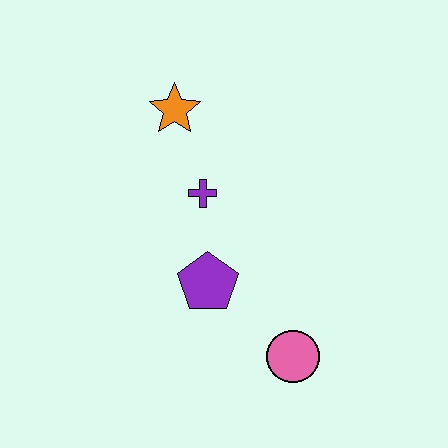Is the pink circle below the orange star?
Yes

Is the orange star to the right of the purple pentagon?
No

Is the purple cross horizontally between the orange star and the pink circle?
Yes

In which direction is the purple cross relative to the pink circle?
The purple cross is above the pink circle.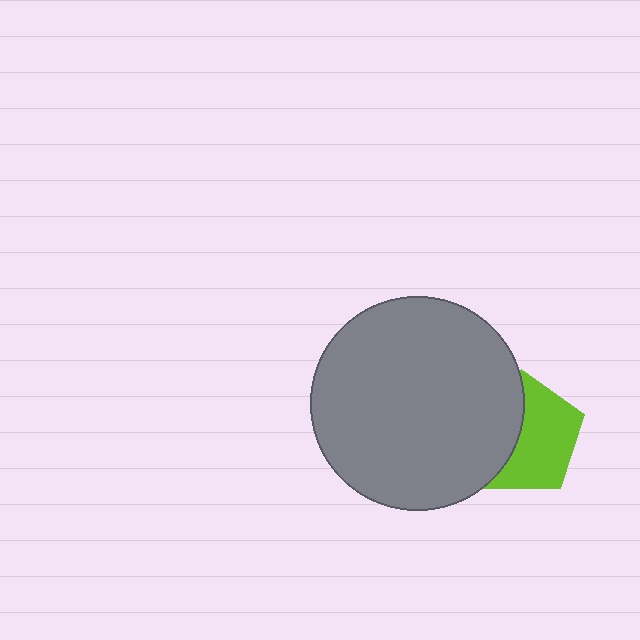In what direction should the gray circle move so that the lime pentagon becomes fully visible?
The gray circle should move left. That is the shortest direction to clear the overlap and leave the lime pentagon fully visible.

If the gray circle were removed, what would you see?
You would see the complete lime pentagon.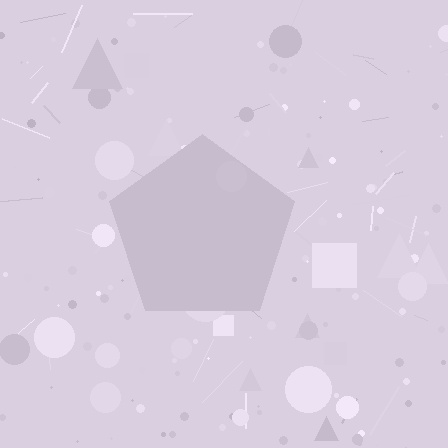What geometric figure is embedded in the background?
A pentagon is embedded in the background.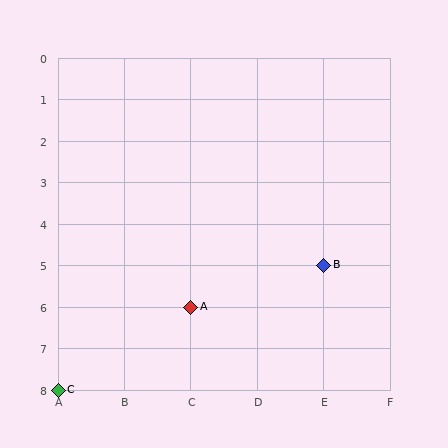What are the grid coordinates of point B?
Point B is at grid coordinates (E, 5).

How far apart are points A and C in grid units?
Points A and C are 2 columns and 2 rows apart (about 2.8 grid units diagonally).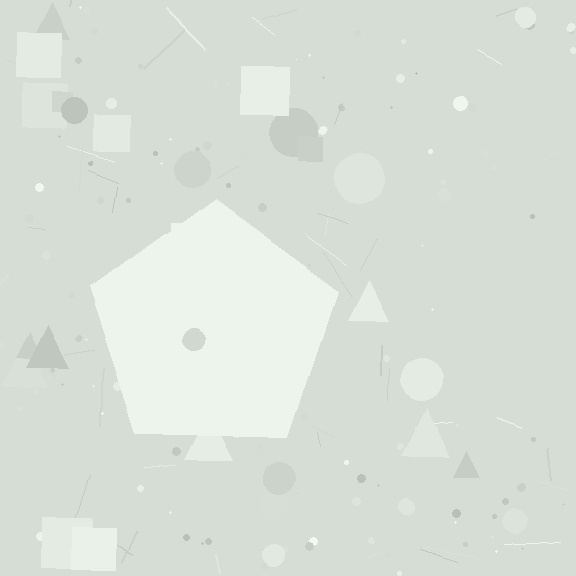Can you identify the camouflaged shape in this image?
The camouflaged shape is a pentagon.